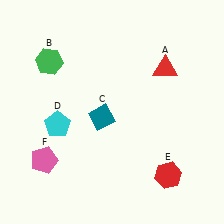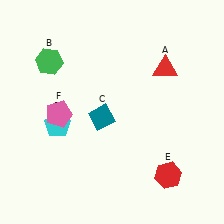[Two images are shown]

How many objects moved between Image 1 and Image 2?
1 object moved between the two images.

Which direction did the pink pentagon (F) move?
The pink pentagon (F) moved up.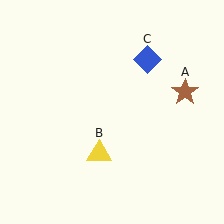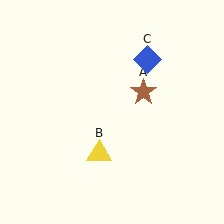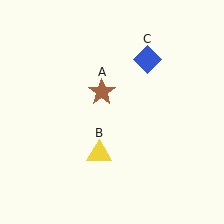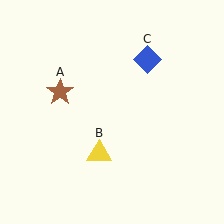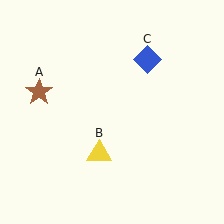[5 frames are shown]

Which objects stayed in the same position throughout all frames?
Yellow triangle (object B) and blue diamond (object C) remained stationary.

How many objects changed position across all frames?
1 object changed position: brown star (object A).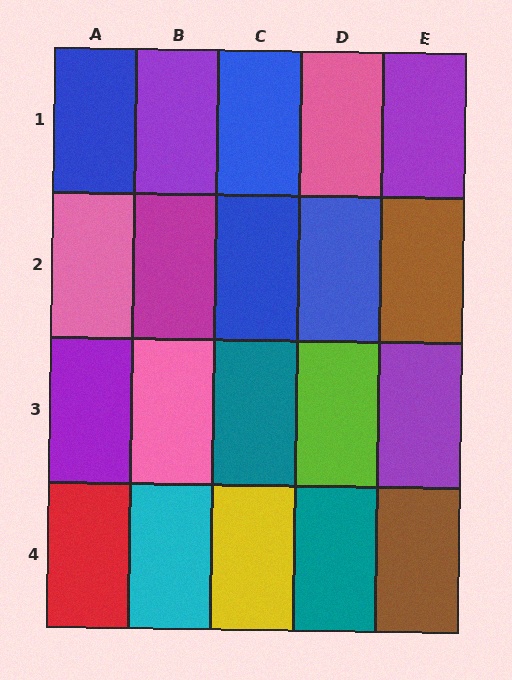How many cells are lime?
1 cell is lime.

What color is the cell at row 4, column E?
Brown.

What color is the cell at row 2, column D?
Blue.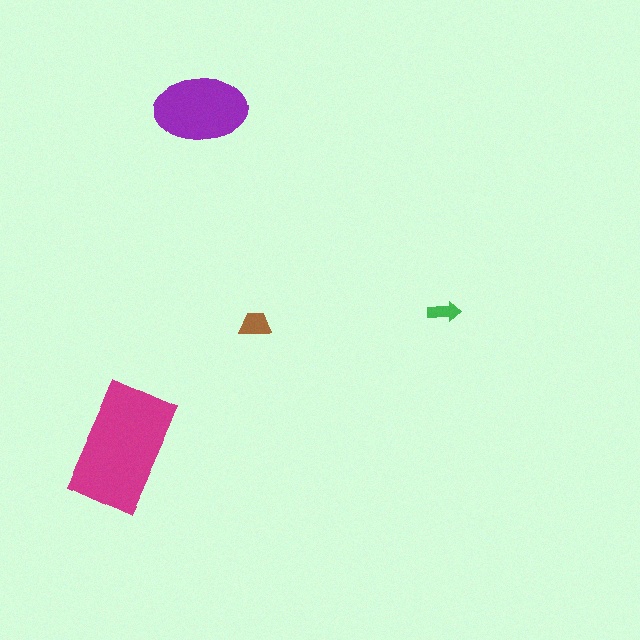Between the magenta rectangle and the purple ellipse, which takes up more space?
The magenta rectangle.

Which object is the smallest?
The green arrow.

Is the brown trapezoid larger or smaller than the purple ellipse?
Smaller.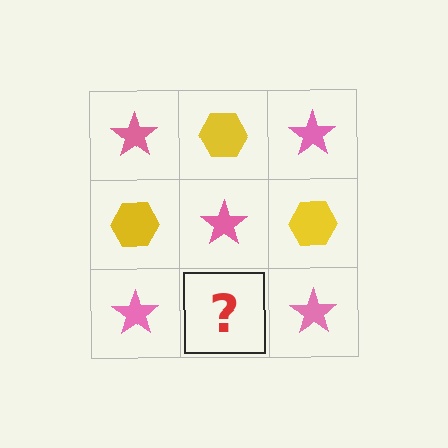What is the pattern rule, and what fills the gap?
The rule is that it alternates pink star and yellow hexagon in a checkerboard pattern. The gap should be filled with a yellow hexagon.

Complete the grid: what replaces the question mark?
The question mark should be replaced with a yellow hexagon.